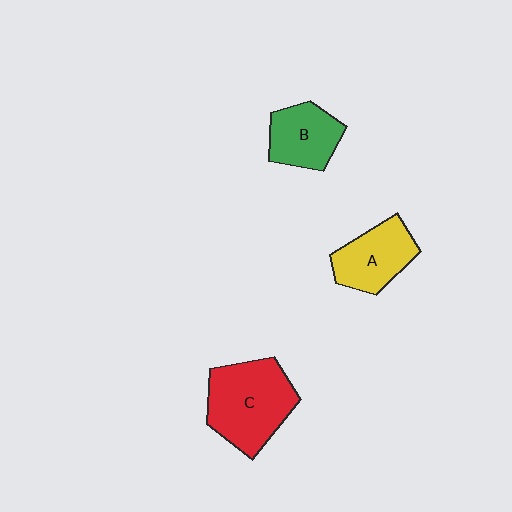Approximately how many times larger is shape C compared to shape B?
Approximately 1.6 times.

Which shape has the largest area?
Shape C (red).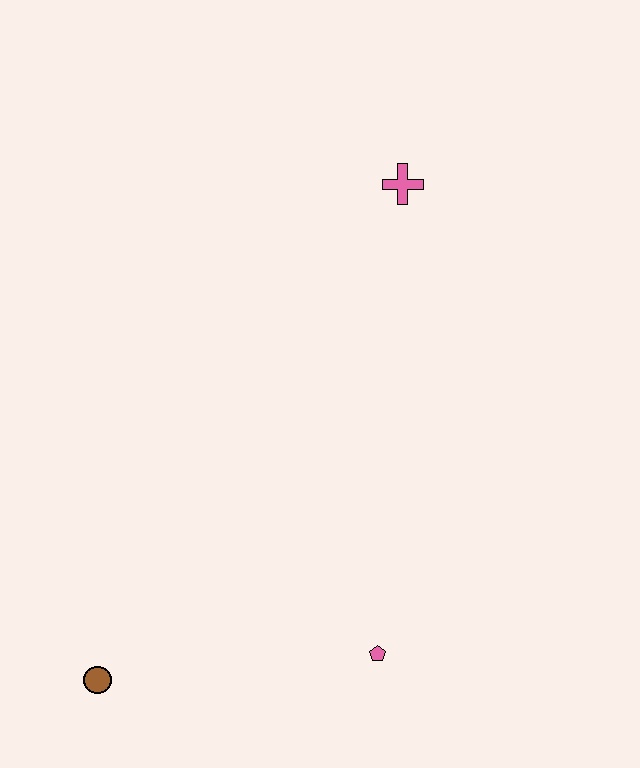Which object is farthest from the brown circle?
The pink cross is farthest from the brown circle.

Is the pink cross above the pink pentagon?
Yes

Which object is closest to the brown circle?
The pink pentagon is closest to the brown circle.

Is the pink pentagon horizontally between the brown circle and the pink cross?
Yes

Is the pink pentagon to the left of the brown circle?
No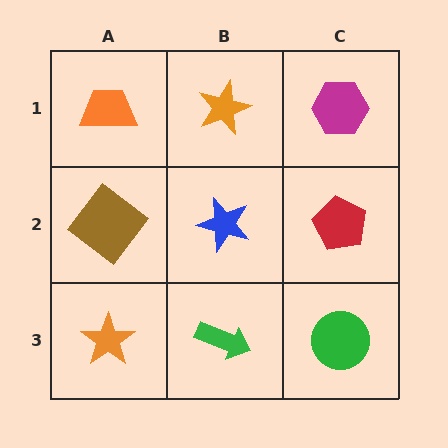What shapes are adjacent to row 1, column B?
A blue star (row 2, column B), an orange trapezoid (row 1, column A), a magenta hexagon (row 1, column C).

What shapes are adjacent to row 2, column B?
An orange star (row 1, column B), a green arrow (row 3, column B), a brown diamond (row 2, column A), a red pentagon (row 2, column C).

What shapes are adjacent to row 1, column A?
A brown diamond (row 2, column A), an orange star (row 1, column B).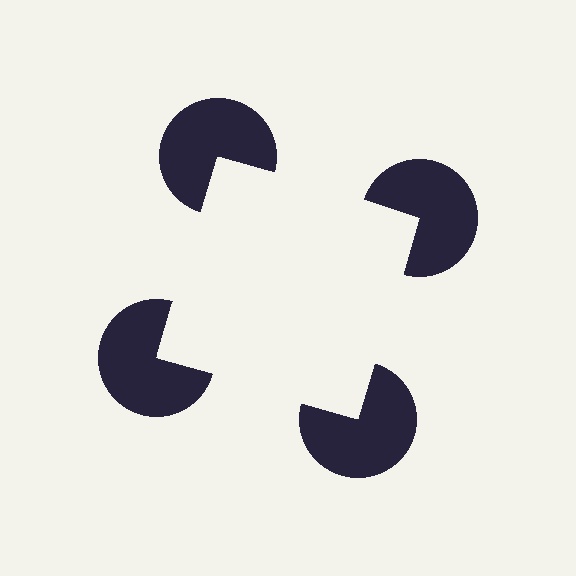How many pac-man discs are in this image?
There are 4 — one at each vertex of the illusory square.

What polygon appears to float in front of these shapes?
An illusory square — its edges are inferred from the aligned wedge cuts in the pac-man discs, not physically drawn.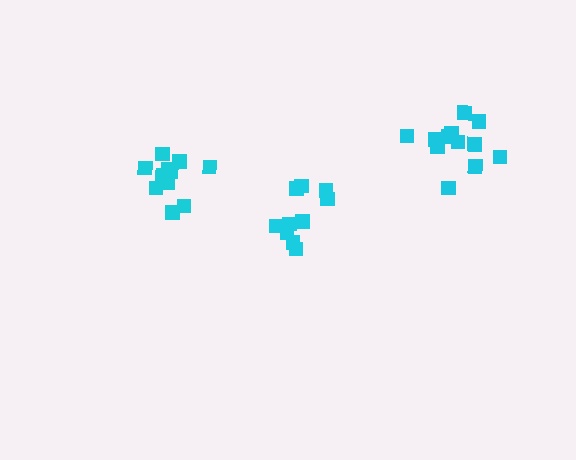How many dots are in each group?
Group 1: 11 dots, Group 2: 10 dots, Group 3: 12 dots (33 total).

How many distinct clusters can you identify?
There are 3 distinct clusters.